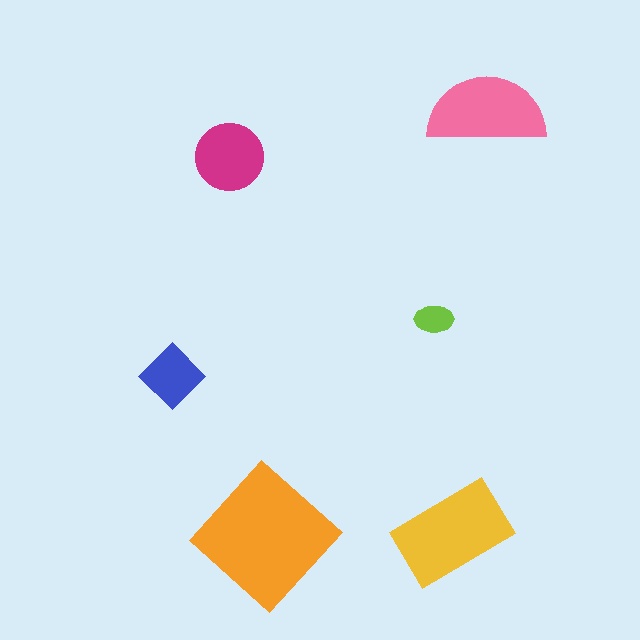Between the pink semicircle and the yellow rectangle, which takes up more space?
The yellow rectangle.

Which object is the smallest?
The lime ellipse.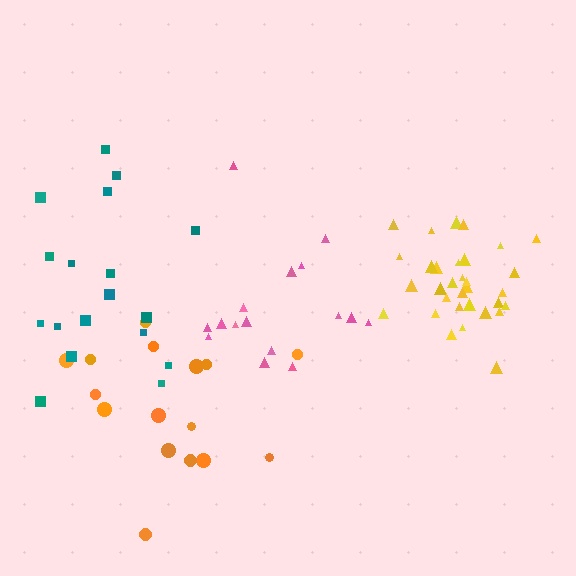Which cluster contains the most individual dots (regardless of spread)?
Yellow (32).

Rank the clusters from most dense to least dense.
yellow, pink, teal, orange.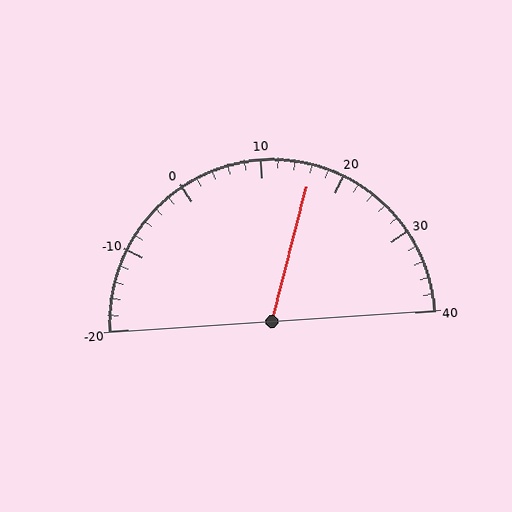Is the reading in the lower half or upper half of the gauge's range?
The reading is in the upper half of the range (-20 to 40).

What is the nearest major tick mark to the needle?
The nearest major tick mark is 20.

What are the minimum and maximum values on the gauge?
The gauge ranges from -20 to 40.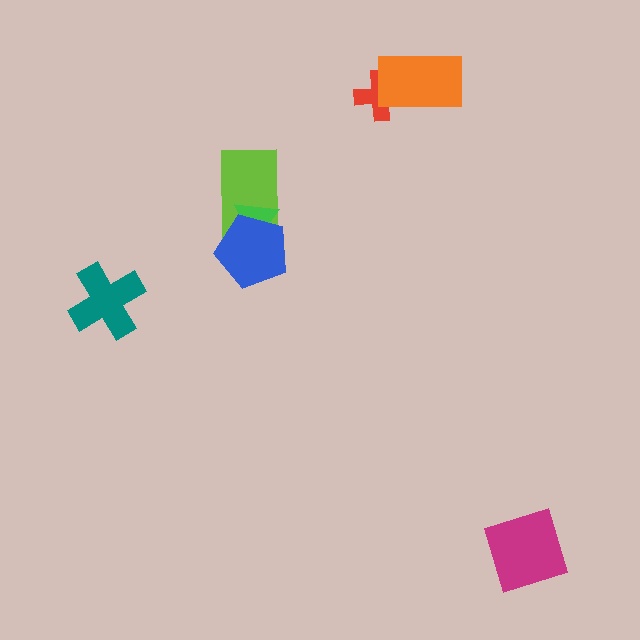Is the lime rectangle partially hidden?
Yes, it is partially covered by another shape.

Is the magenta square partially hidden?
No, no other shape covers it.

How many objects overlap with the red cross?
1 object overlaps with the red cross.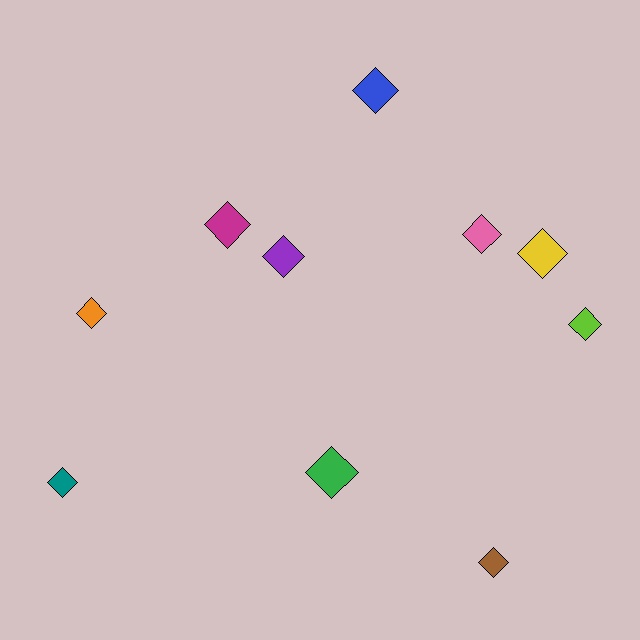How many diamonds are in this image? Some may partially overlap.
There are 10 diamonds.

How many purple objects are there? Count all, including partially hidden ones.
There is 1 purple object.